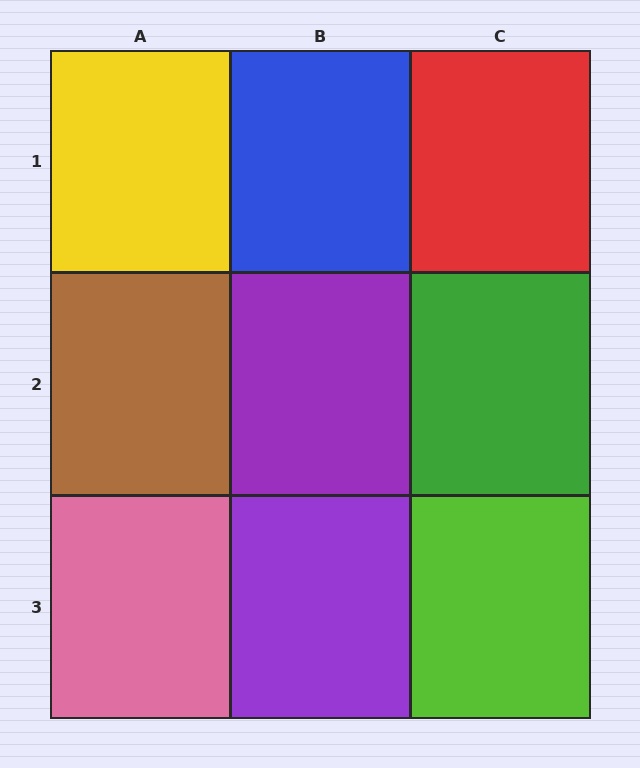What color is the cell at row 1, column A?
Yellow.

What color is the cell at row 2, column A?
Brown.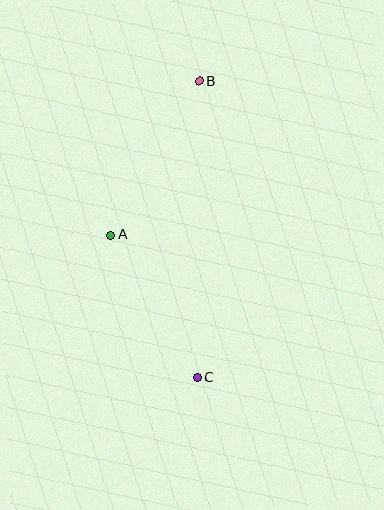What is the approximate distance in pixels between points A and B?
The distance between A and B is approximately 177 pixels.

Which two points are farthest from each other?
Points B and C are farthest from each other.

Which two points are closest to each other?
Points A and C are closest to each other.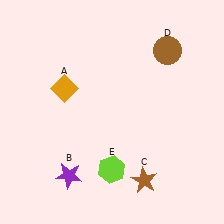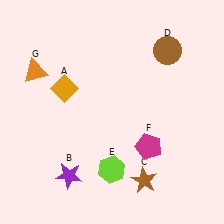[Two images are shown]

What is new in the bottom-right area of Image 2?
A magenta pentagon (F) was added in the bottom-right area of Image 2.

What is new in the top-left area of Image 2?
An orange triangle (G) was added in the top-left area of Image 2.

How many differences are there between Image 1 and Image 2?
There are 2 differences between the two images.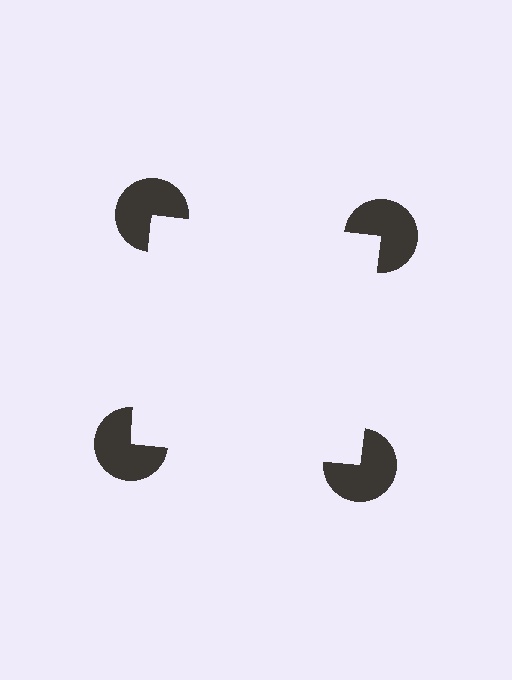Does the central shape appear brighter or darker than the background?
It typically appears slightly brighter than the background, even though no actual brightness change is drawn.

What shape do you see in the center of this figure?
An illusory square — its edges are inferred from the aligned wedge cuts in the pac-man discs, not physically drawn.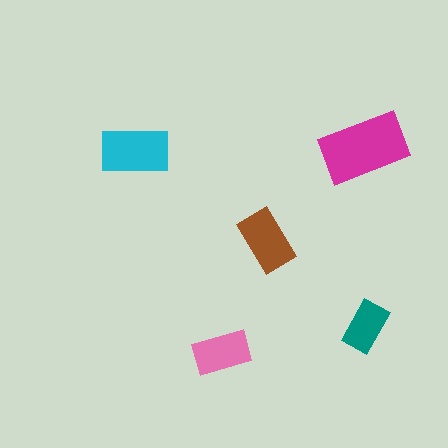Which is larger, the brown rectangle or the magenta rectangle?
The magenta one.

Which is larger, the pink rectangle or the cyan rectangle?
The cyan one.